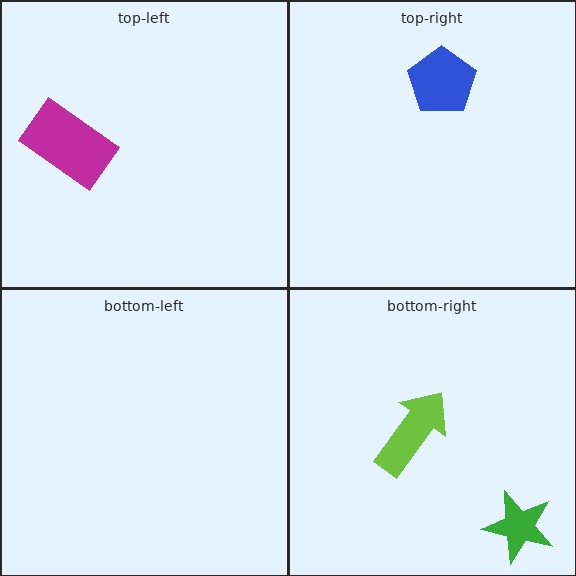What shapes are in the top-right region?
The blue pentagon.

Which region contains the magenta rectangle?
The top-left region.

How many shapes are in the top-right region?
1.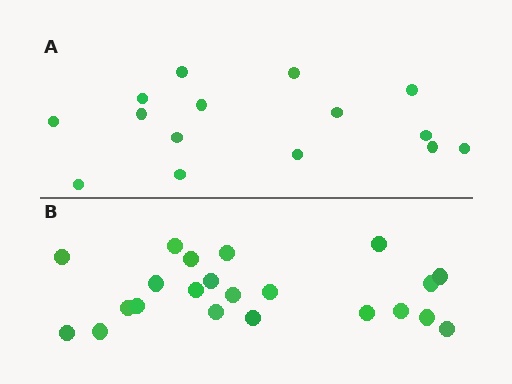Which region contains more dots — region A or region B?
Region B (the bottom region) has more dots.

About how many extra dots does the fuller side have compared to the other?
Region B has roughly 8 or so more dots than region A.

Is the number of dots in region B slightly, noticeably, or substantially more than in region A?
Region B has substantially more. The ratio is roughly 1.5 to 1.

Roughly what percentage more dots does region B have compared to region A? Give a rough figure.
About 45% more.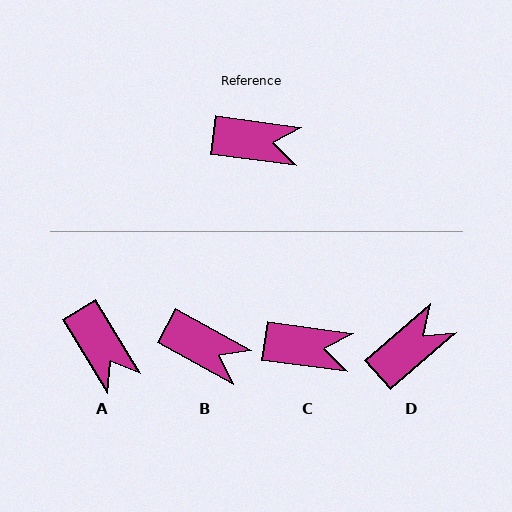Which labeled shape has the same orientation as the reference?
C.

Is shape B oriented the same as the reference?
No, it is off by about 21 degrees.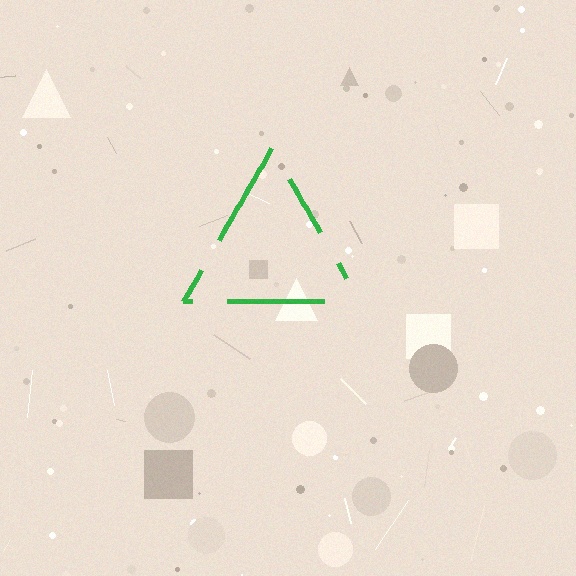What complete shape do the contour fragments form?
The contour fragments form a triangle.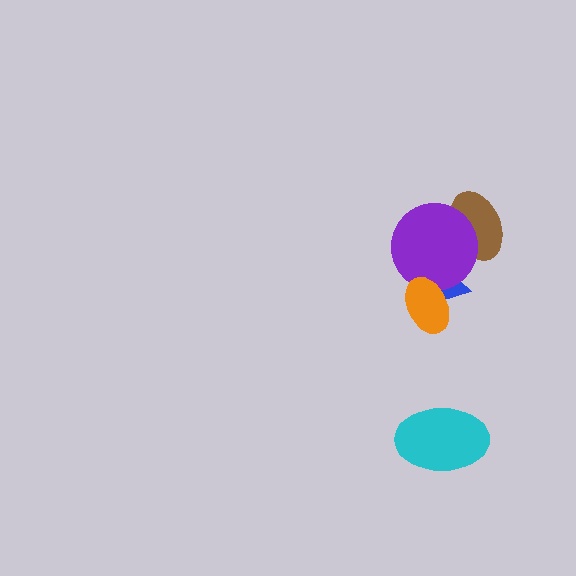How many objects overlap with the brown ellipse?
1 object overlaps with the brown ellipse.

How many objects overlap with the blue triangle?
2 objects overlap with the blue triangle.